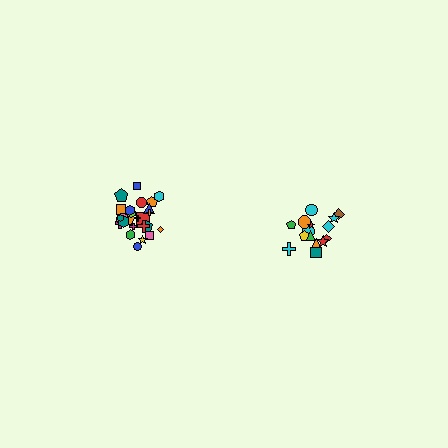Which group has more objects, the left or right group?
The left group.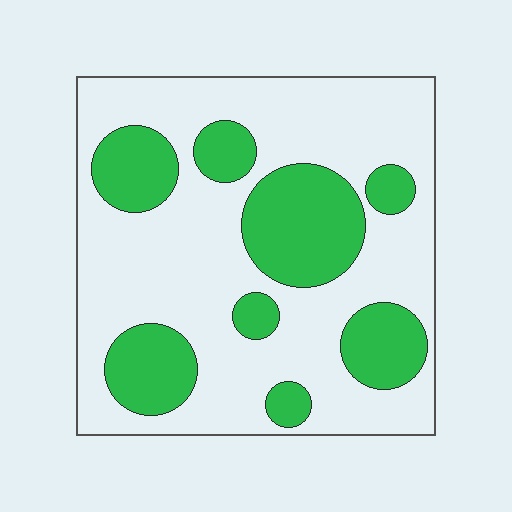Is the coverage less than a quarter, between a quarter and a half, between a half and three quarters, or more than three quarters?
Between a quarter and a half.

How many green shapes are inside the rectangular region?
8.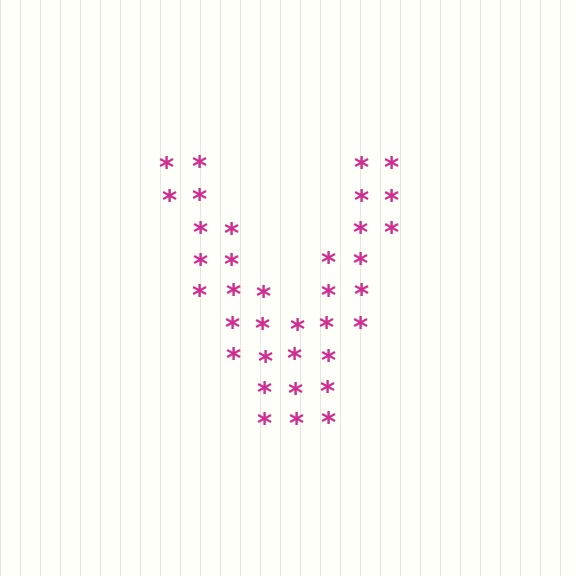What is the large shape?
The large shape is the letter V.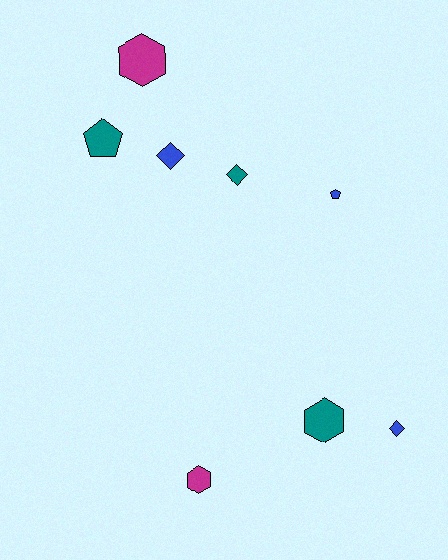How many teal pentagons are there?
There is 1 teal pentagon.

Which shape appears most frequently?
Diamond, with 3 objects.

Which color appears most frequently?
Teal, with 3 objects.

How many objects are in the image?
There are 8 objects.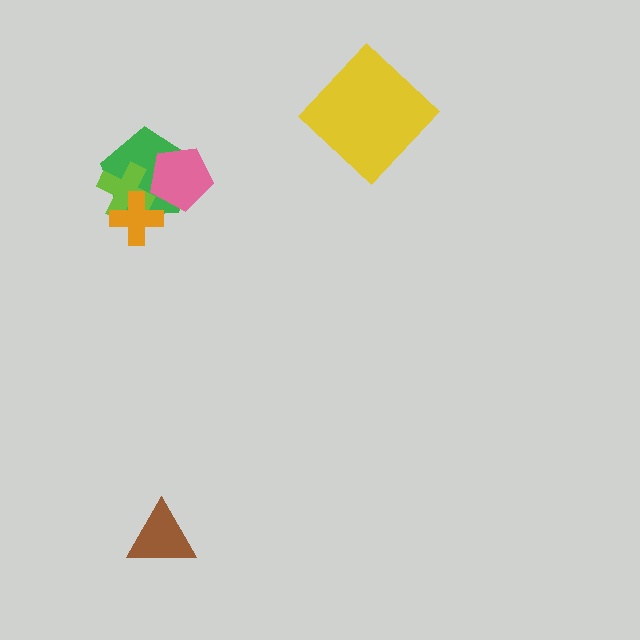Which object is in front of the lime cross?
The orange cross is in front of the lime cross.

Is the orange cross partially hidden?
No, no other shape covers it.